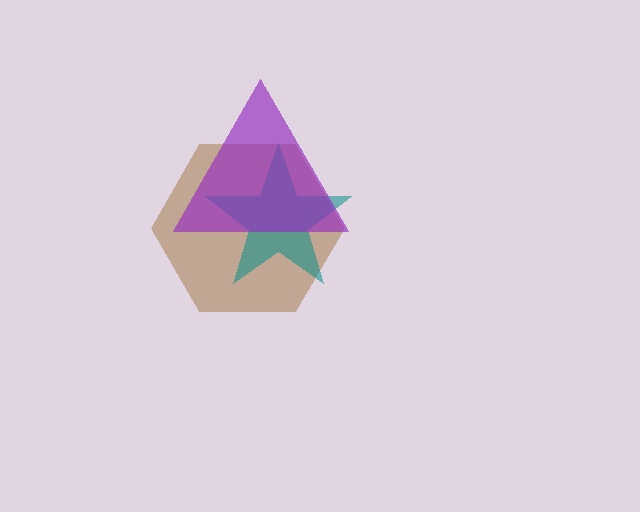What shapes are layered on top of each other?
The layered shapes are: a brown hexagon, a teal star, a purple triangle.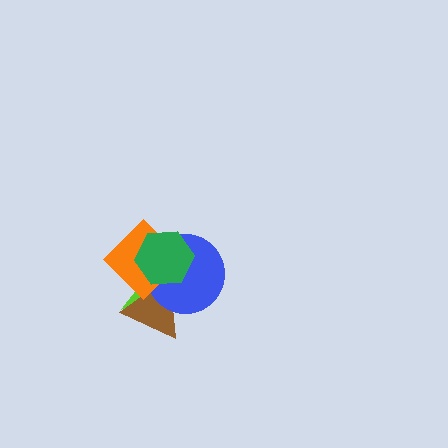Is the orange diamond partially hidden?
Yes, it is partially covered by another shape.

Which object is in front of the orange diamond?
The green hexagon is in front of the orange diamond.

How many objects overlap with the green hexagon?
4 objects overlap with the green hexagon.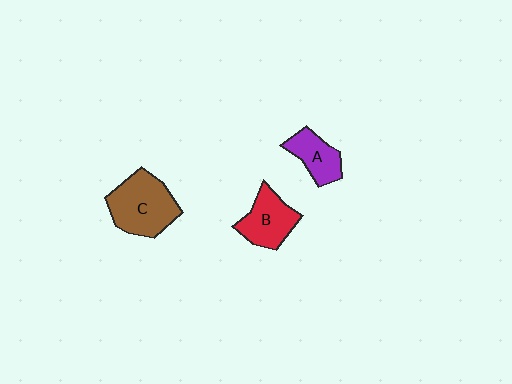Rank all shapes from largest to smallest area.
From largest to smallest: C (brown), B (red), A (purple).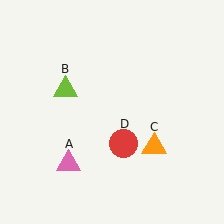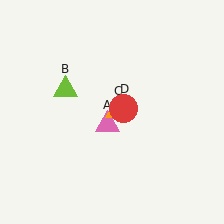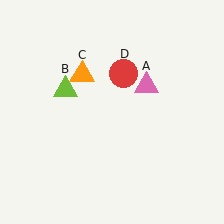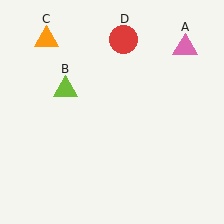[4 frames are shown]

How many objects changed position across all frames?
3 objects changed position: pink triangle (object A), orange triangle (object C), red circle (object D).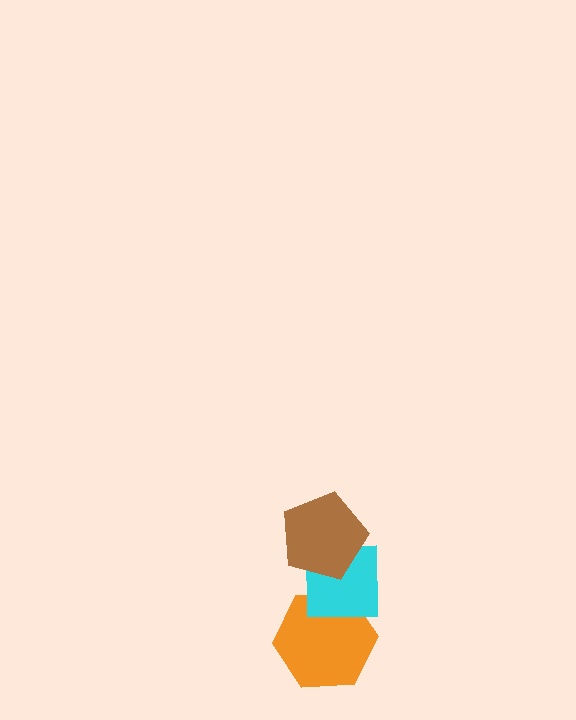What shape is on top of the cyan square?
The brown pentagon is on top of the cyan square.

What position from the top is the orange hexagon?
The orange hexagon is 3rd from the top.